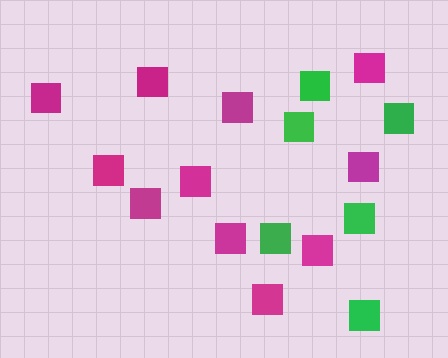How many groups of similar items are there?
There are 2 groups: one group of magenta squares (11) and one group of green squares (6).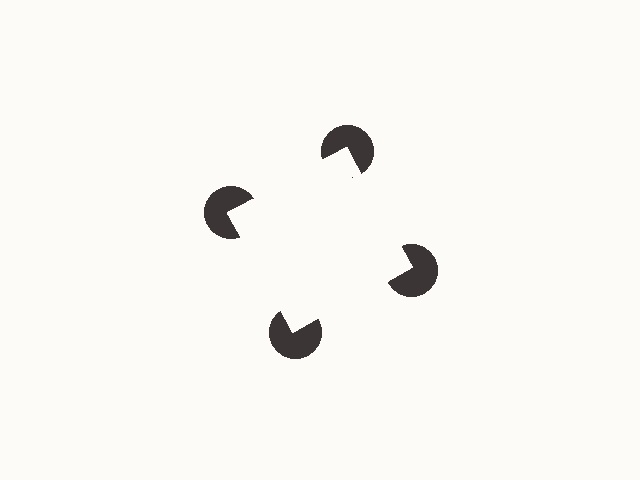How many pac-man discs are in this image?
There are 4 — one at each vertex of the illusory square.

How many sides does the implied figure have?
4 sides.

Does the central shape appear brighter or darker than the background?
It typically appears slightly brighter than the background, even though no actual brightness change is drawn.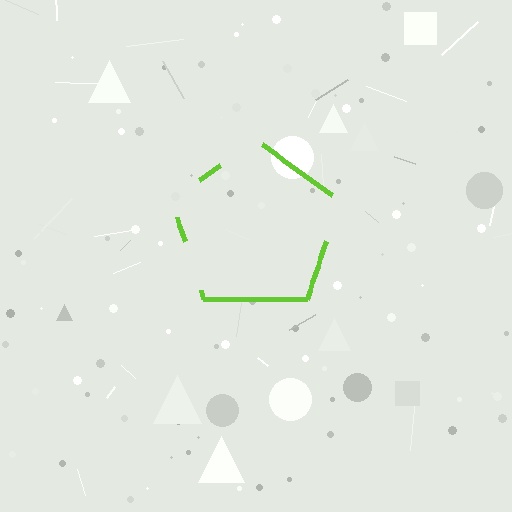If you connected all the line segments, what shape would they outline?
They would outline a pentagon.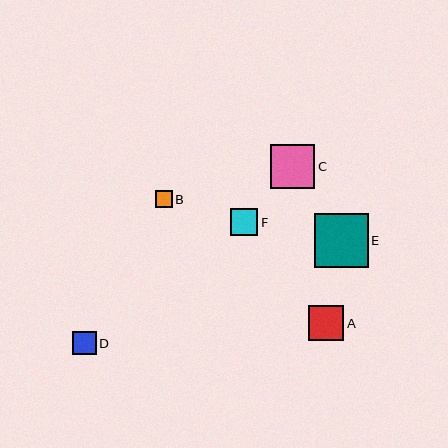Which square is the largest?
Square E is the largest with a size of approximately 54 pixels.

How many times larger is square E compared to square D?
Square E is approximately 2.3 times the size of square D.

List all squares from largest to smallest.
From largest to smallest: E, C, A, F, D, B.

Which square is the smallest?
Square B is the smallest with a size of approximately 17 pixels.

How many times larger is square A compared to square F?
Square A is approximately 1.3 times the size of square F.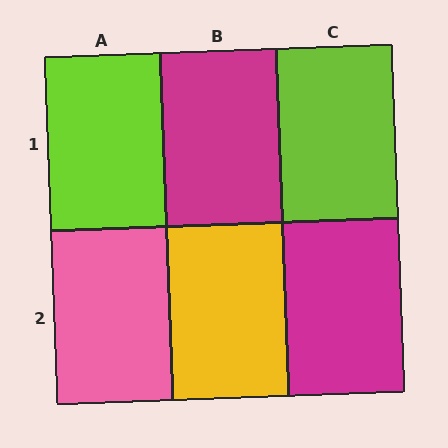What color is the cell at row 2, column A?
Pink.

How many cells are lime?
2 cells are lime.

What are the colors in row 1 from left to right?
Lime, magenta, lime.